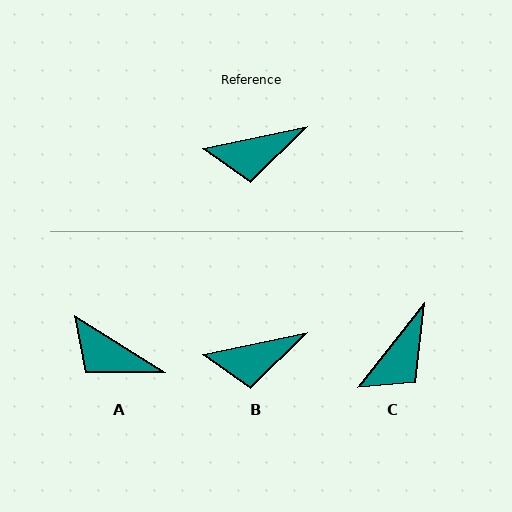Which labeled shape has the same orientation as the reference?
B.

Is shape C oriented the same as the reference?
No, it is off by about 40 degrees.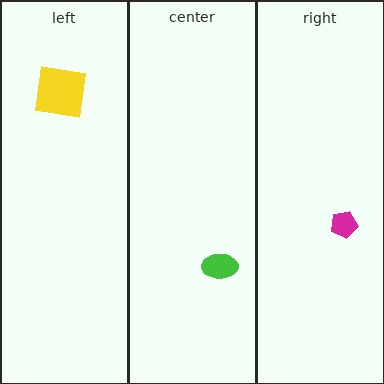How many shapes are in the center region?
1.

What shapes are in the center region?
The green ellipse.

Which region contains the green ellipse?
The center region.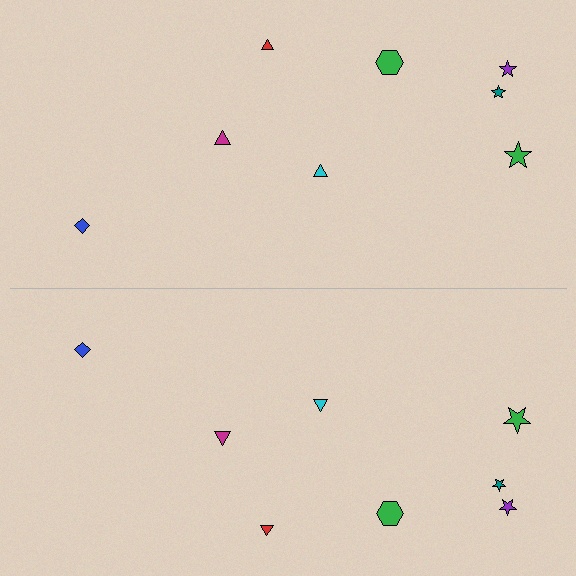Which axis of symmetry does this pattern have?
The pattern has a horizontal axis of symmetry running through the center of the image.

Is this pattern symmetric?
Yes, this pattern has bilateral (reflection) symmetry.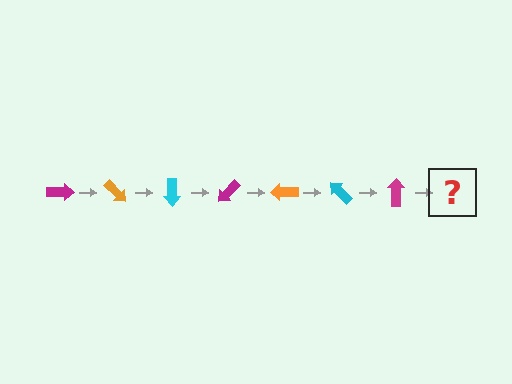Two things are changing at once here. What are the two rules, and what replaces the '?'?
The two rules are that it rotates 45 degrees each step and the color cycles through magenta, orange, and cyan. The '?' should be an orange arrow, rotated 315 degrees from the start.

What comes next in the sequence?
The next element should be an orange arrow, rotated 315 degrees from the start.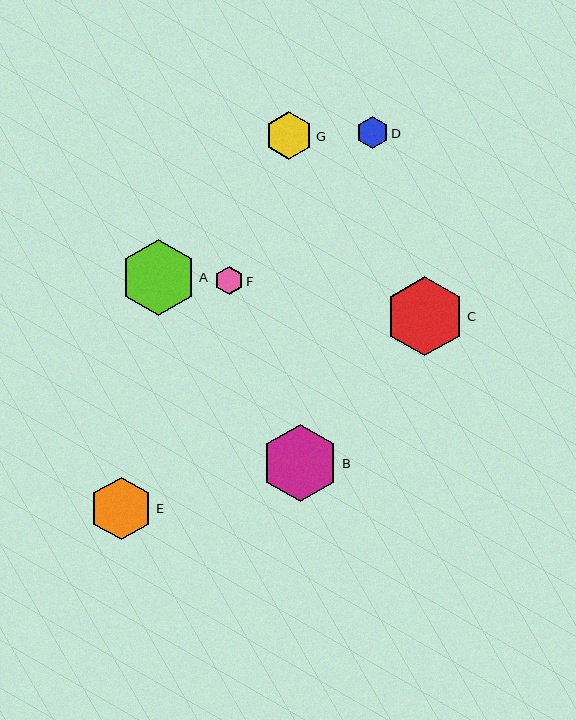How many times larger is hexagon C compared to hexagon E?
Hexagon C is approximately 1.3 times the size of hexagon E.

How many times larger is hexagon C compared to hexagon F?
Hexagon C is approximately 2.8 times the size of hexagon F.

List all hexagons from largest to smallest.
From largest to smallest: C, B, A, E, G, D, F.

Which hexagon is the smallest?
Hexagon F is the smallest with a size of approximately 28 pixels.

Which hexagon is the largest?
Hexagon C is the largest with a size of approximately 79 pixels.